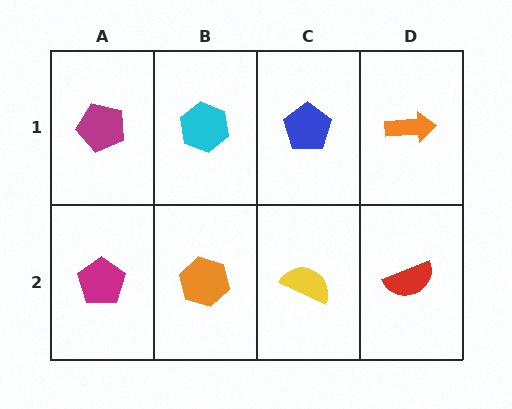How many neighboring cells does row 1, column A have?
2.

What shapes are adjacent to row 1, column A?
A magenta pentagon (row 2, column A), a cyan hexagon (row 1, column B).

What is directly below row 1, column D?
A red semicircle.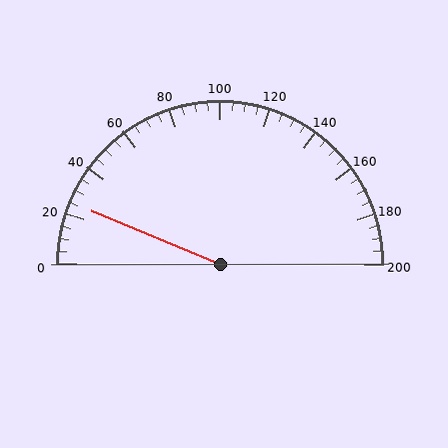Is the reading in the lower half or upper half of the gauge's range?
The reading is in the lower half of the range (0 to 200).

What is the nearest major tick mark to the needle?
The nearest major tick mark is 20.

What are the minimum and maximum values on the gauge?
The gauge ranges from 0 to 200.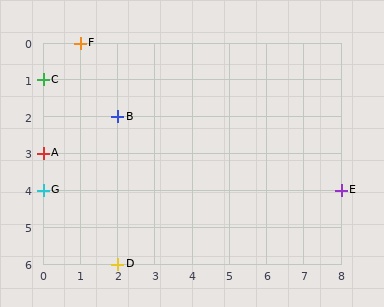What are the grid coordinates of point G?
Point G is at grid coordinates (0, 4).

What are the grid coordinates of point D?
Point D is at grid coordinates (2, 6).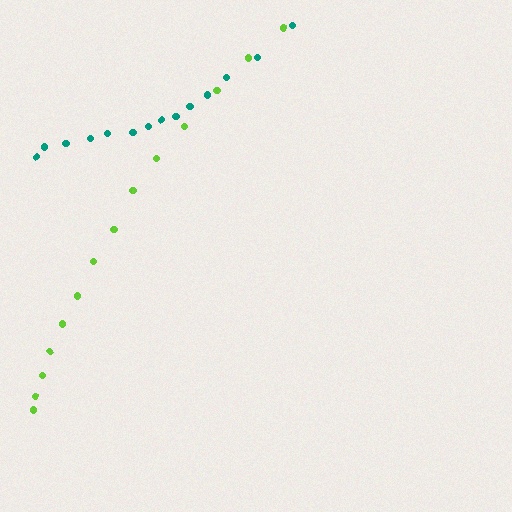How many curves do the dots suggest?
There are 2 distinct paths.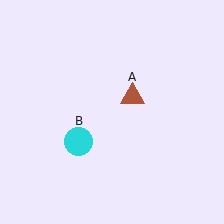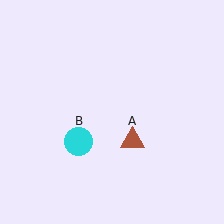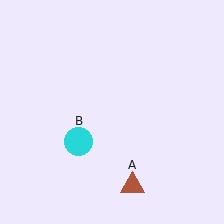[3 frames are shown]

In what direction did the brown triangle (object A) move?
The brown triangle (object A) moved down.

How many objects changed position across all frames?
1 object changed position: brown triangle (object A).